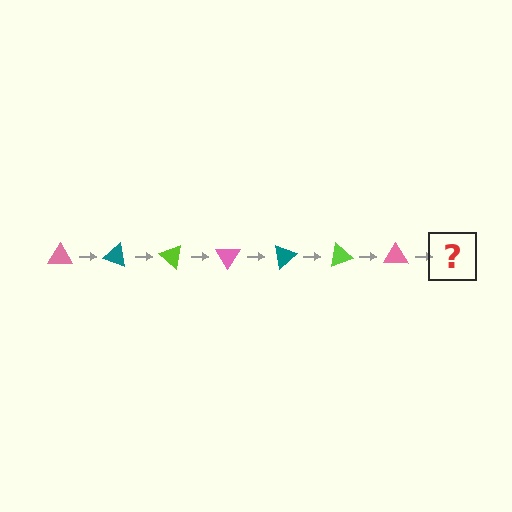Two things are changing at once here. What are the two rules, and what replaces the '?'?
The two rules are that it rotates 20 degrees each step and the color cycles through pink, teal, and lime. The '?' should be a teal triangle, rotated 140 degrees from the start.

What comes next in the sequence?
The next element should be a teal triangle, rotated 140 degrees from the start.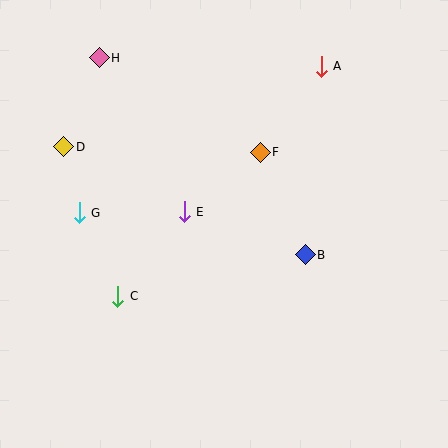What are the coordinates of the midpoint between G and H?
The midpoint between G and H is at (89, 135).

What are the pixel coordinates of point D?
Point D is at (64, 147).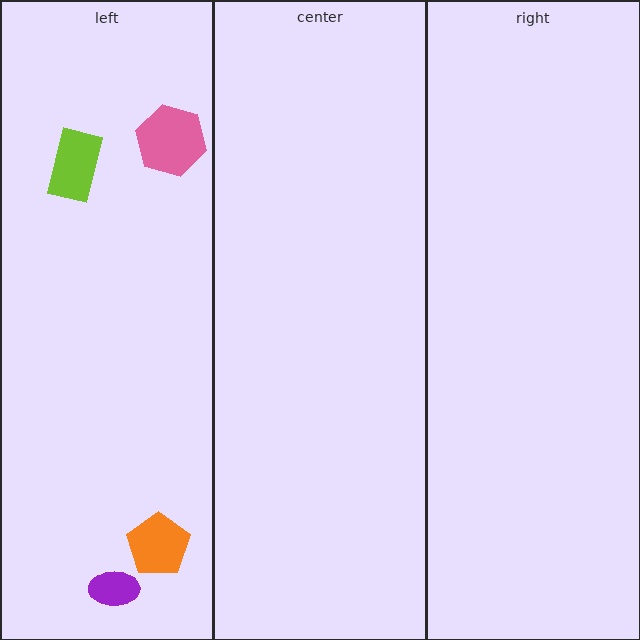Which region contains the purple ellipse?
The left region.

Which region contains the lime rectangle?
The left region.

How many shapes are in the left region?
4.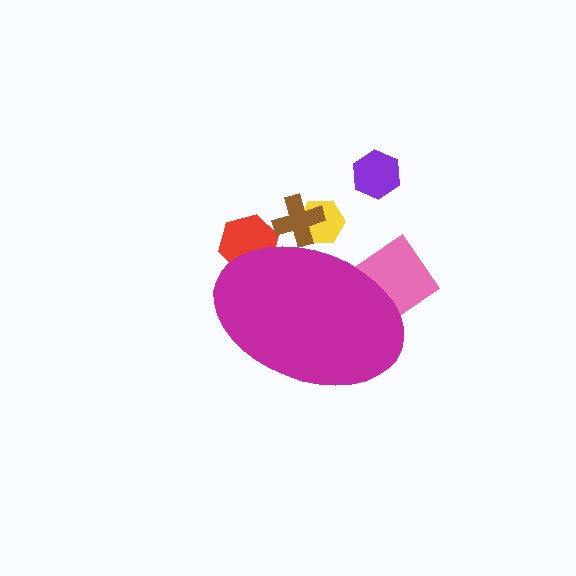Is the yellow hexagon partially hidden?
Yes, the yellow hexagon is partially hidden behind the magenta ellipse.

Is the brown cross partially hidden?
Yes, the brown cross is partially hidden behind the magenta ellipse.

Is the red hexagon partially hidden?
Yes, the red hexagon is partially hidden behind the magenta ellipse.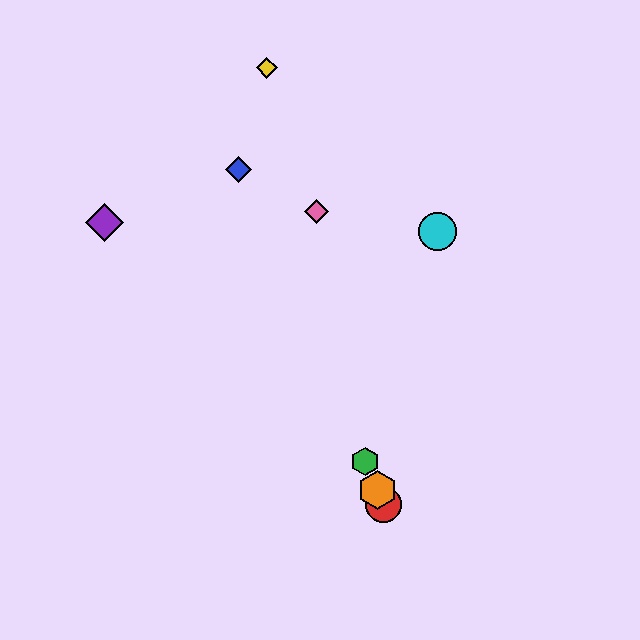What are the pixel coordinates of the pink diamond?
The pink diamond is at (316, 212).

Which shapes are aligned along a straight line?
The red circle, the blue diamond, the green hexagon, the orange hexagon are aligned along a straight line.